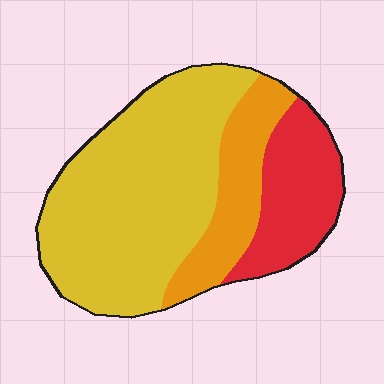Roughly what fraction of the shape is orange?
Orange takes up about one fifth (1/5) of the shape.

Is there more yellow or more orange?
Yellow.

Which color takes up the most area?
Yellow, at roughly 60%.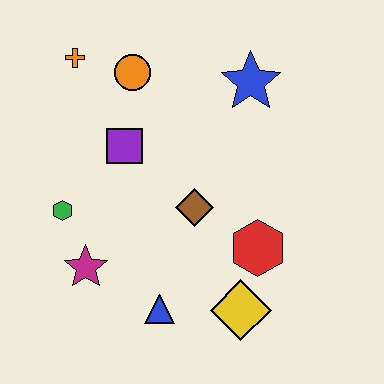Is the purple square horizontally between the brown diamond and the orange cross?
Yes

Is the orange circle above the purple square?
Yes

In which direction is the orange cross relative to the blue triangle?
The orange cross is above the blue triangle.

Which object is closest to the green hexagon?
The magenta star is closest to the green hexagon.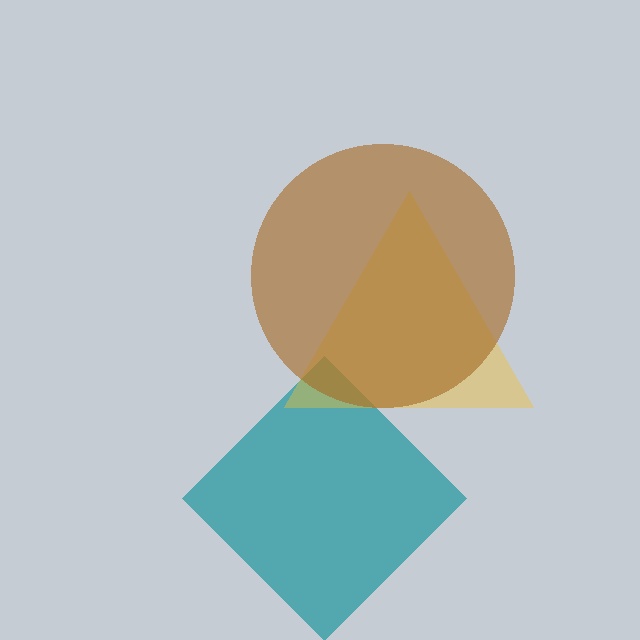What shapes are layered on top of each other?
The layered shapes are: a teal diamond, a yellow triangle, a brown circle.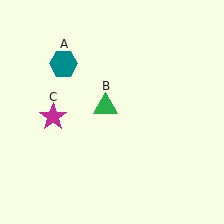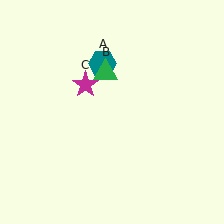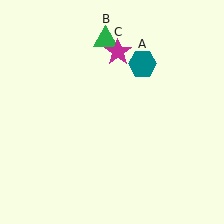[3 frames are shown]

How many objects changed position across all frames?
3 objects changed position: teal hexagon (object A), green triangle (object B), magenta star (object C).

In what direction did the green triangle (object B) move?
The green triangle (object B) moved up.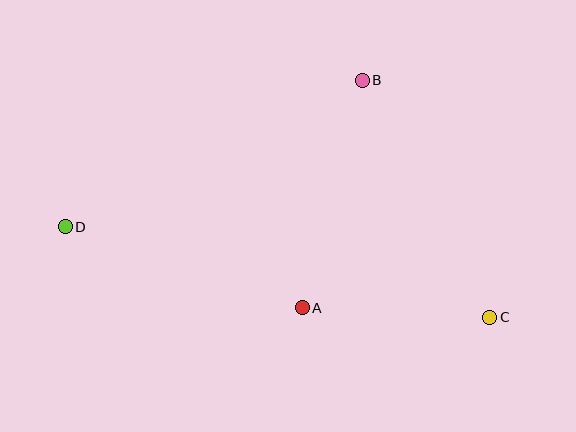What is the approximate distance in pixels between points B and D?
The distance between B and D is approximately 331 pixels.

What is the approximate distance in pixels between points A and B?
The distance between A and B is approximately 235 pixels.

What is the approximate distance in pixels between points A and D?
The distance between A and D is approximately 250 pixels.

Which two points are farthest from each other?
Points C and D are farthest from each other.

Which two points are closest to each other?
Points A and C are closest to each other.